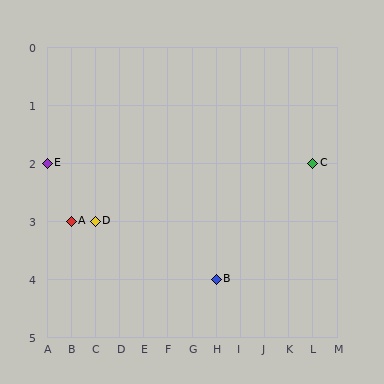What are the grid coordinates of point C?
Point C is at grid coordinates (L, 2).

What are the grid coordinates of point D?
Point D is at grid coordinates (C, 3).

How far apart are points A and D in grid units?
Points A and D are 1 column apart.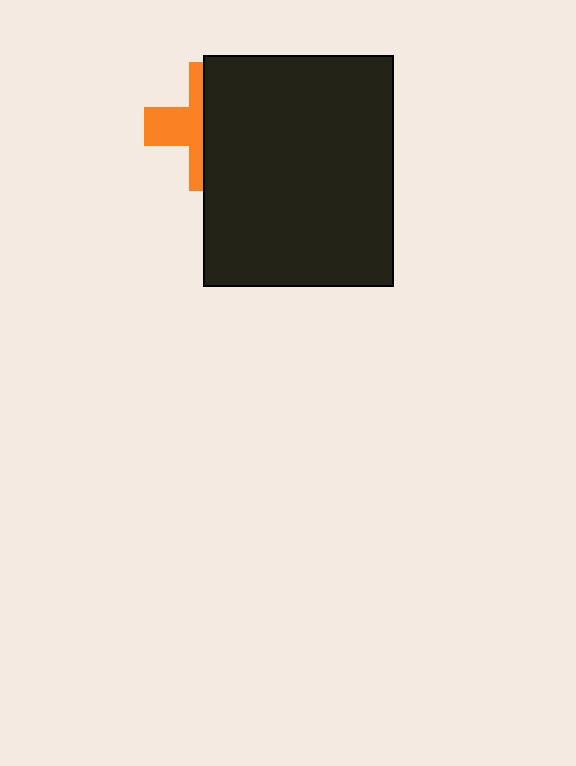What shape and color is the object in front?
The object in front is a black rectangle.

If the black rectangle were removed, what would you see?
You would see the complete orange cross.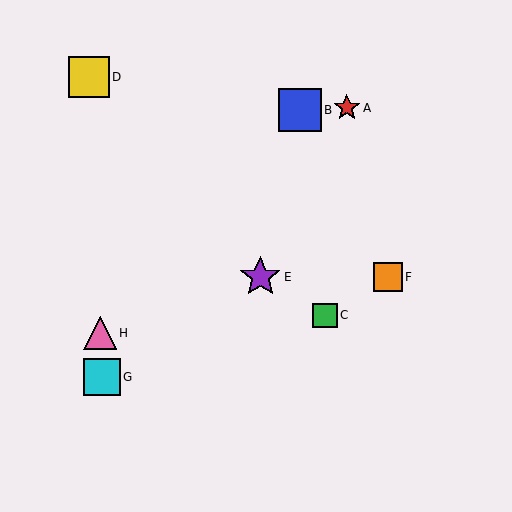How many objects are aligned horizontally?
2 objects (E, F) are aligned horizontally.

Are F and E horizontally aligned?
Yes, both are at y≈277.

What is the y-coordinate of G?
Object G is at y≈377.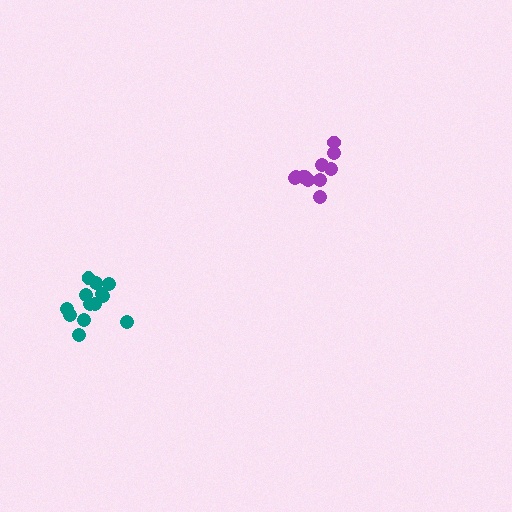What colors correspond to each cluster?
The clusters are colored: purple, teal.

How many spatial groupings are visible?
There are 2 spatial groupings.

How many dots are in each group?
Group 1: 11 dots, Group 2: 13 dots (24 total).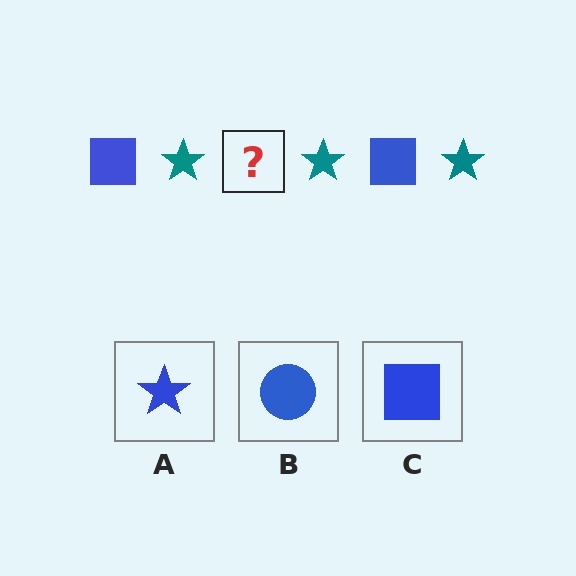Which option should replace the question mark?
Option C.